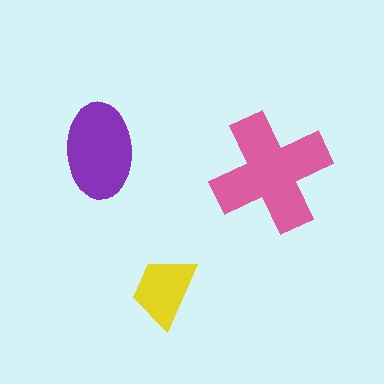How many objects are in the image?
There are 3 objects in the image.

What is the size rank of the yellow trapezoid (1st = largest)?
3rd.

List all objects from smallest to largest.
The yellow trapezoid, the purple ellipse, the pink cross.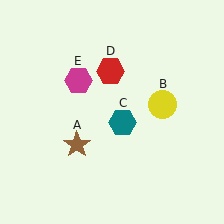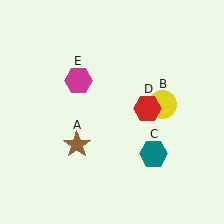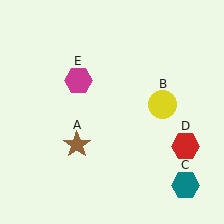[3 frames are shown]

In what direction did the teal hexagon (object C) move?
The teal hexagon (object C) moved down and to the right.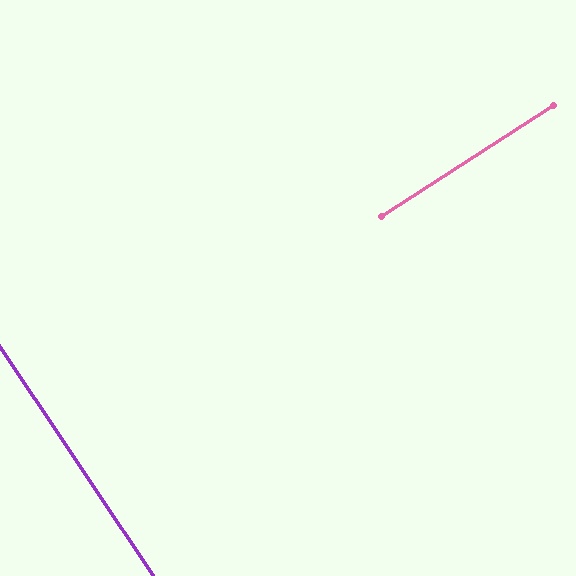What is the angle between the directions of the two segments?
Approximately 89 degrees.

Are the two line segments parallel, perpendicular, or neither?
Perpendicular — they meet at approximately 89°.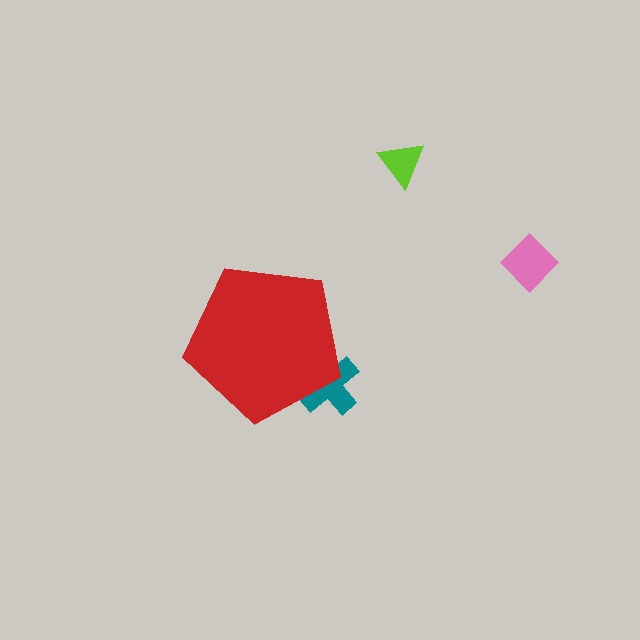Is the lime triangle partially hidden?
No, the lime triangle is fully visible.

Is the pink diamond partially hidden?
No, the pink diamond is fully visible.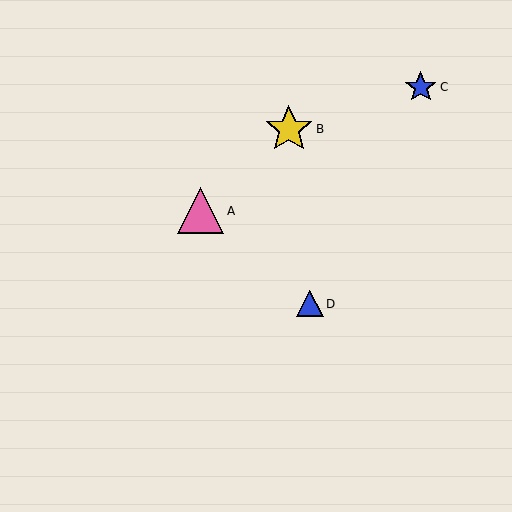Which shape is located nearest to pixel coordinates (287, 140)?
The yellow star (labeled B) at (289, 129) is nearest to that location.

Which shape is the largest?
The yellow star (labeled B) is the largest.